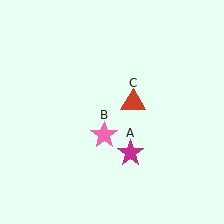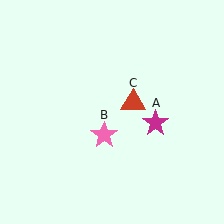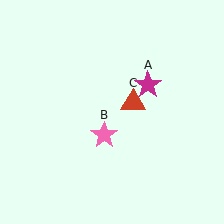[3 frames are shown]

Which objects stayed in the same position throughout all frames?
Pink star (object B) and red triangle (object C) remained stationary.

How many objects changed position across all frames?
1 object changed position: magenta star (object A).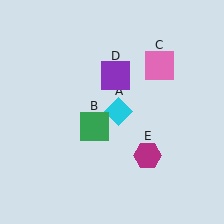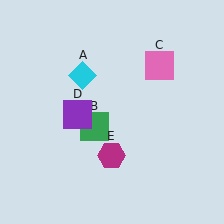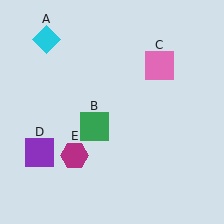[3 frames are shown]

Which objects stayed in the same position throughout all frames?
Green square (object B) and pink square (object C) remained stationary.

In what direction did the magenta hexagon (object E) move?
The magenta hexagon (object E) moved left.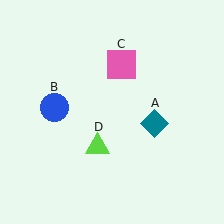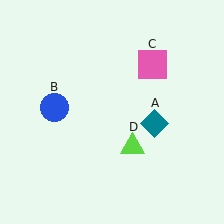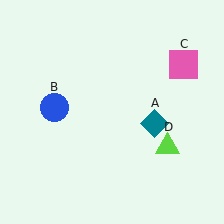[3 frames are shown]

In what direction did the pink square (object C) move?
The pink square (object C) moved right.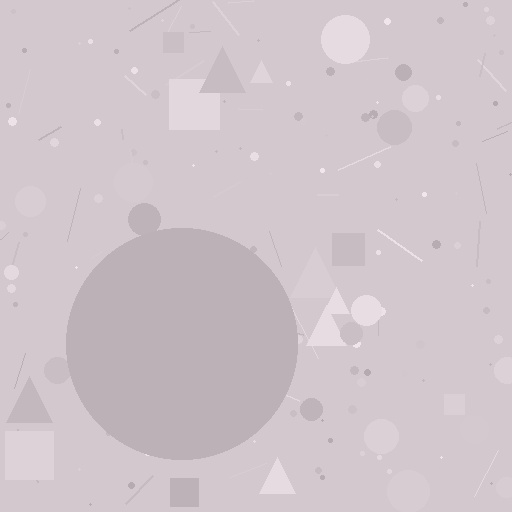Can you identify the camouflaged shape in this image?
The camouflaged shape is a circle.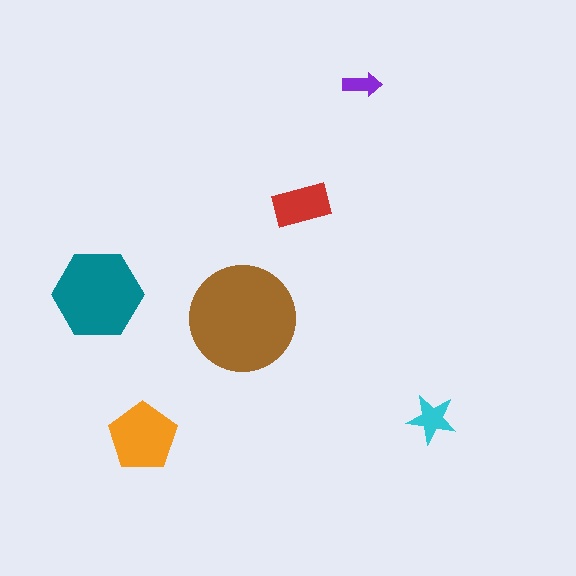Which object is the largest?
The brown circle.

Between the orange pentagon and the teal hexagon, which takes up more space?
The teal hexagon.